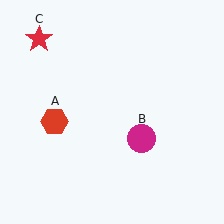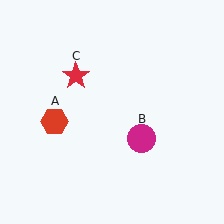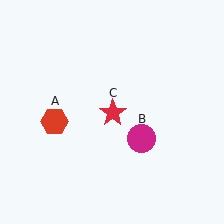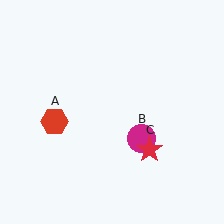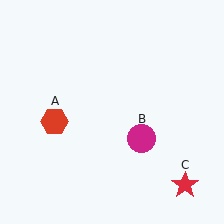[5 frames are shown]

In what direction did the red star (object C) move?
The red star (object C) moved down and to the right.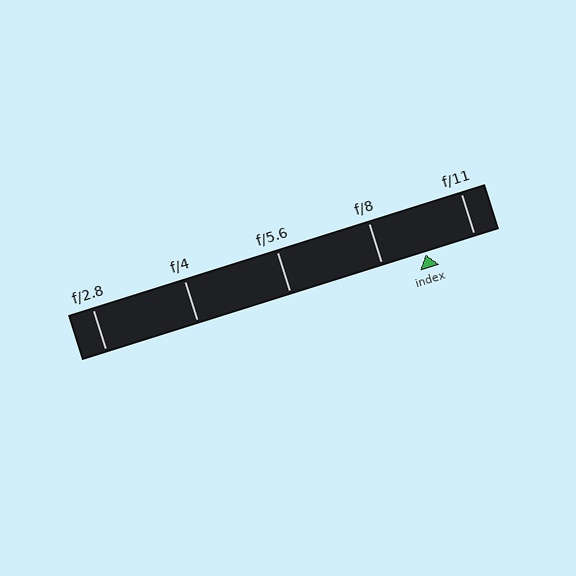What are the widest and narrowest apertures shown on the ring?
The widest aperture shown is f/2.8 and the narrowest is f/11.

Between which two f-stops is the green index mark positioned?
The index mark is between f/8 and f/11.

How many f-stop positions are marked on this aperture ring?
There are 5 f-stop positions marked.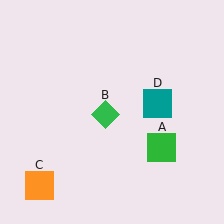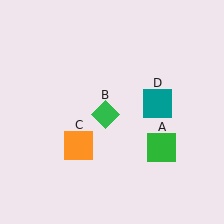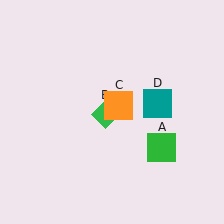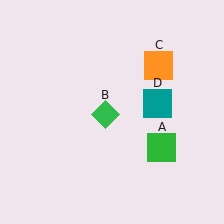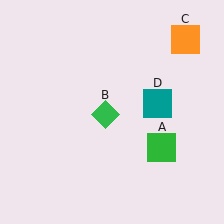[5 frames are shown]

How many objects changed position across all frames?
1 object changed position: orange square (object C).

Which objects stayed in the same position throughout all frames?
Green square (object A) and green diamond (object B) and teal square (object D) remained stationary.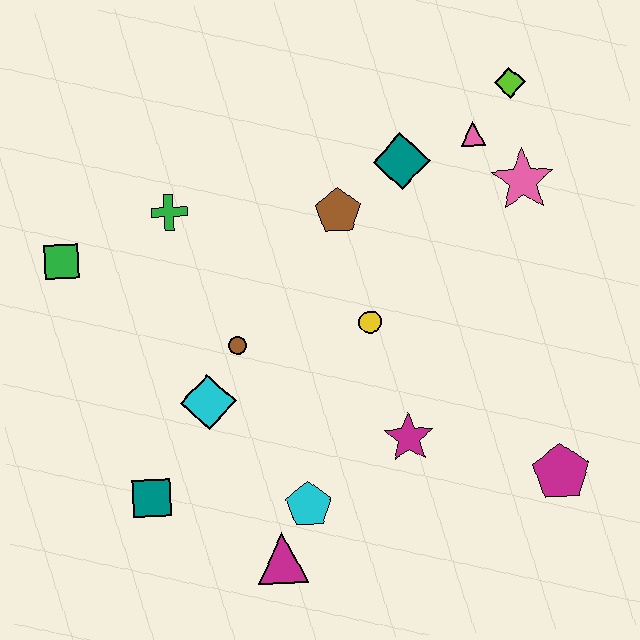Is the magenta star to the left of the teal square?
No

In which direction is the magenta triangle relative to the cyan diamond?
The magenta triangle is below the cyan diamond.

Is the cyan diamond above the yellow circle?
No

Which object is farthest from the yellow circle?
The green square is farthest from the yellow circle.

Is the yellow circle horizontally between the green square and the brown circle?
No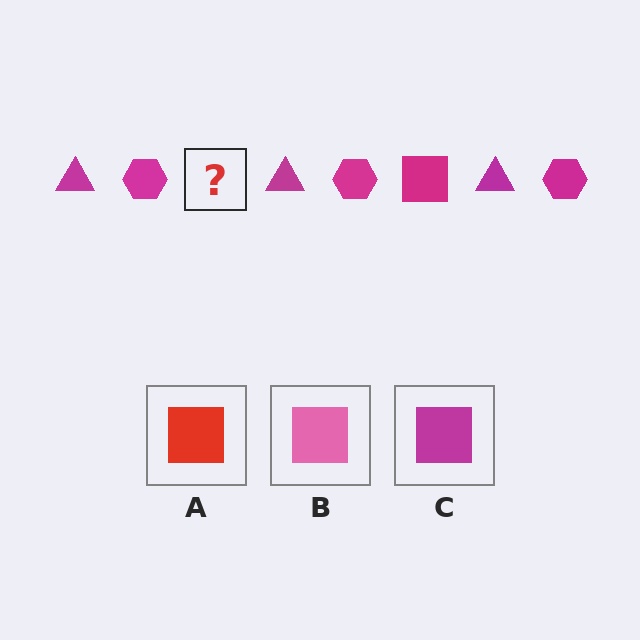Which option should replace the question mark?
Option C.